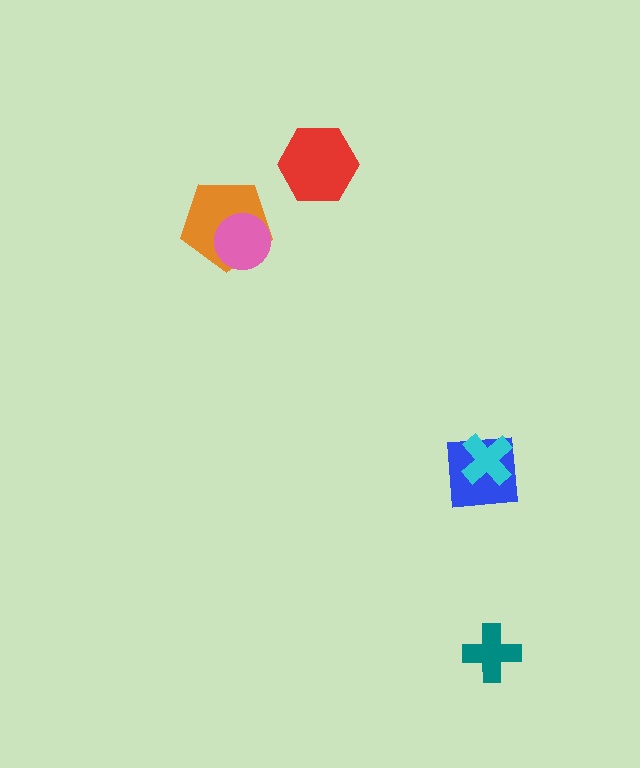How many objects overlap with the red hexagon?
0 objects overlap with the red hexagon.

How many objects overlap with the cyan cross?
1 object overlaps with the cyan cross.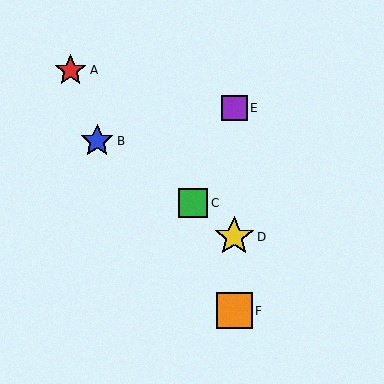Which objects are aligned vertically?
Objects D, E, F are aligned vertically.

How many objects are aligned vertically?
3 objects (D, E, F) are aligned vertically.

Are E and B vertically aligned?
No, E is at x≈234 and B is at x≈97.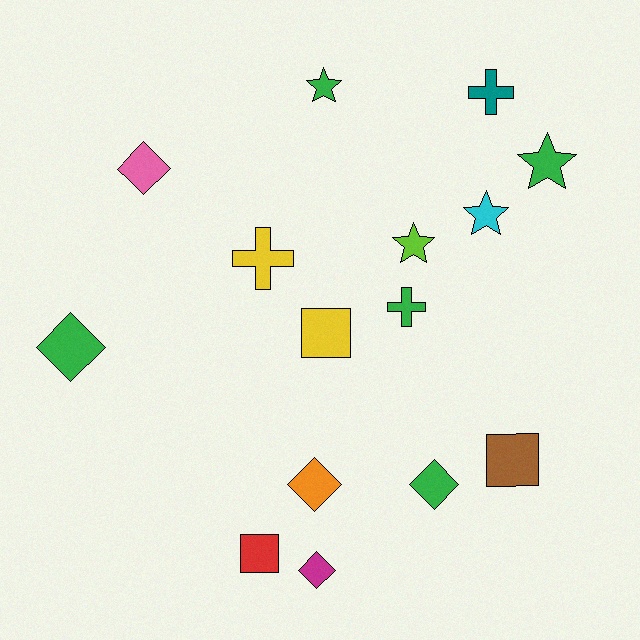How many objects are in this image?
There are 15 objects.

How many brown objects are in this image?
There is 1 brown object.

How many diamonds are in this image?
There are 5 diamonds.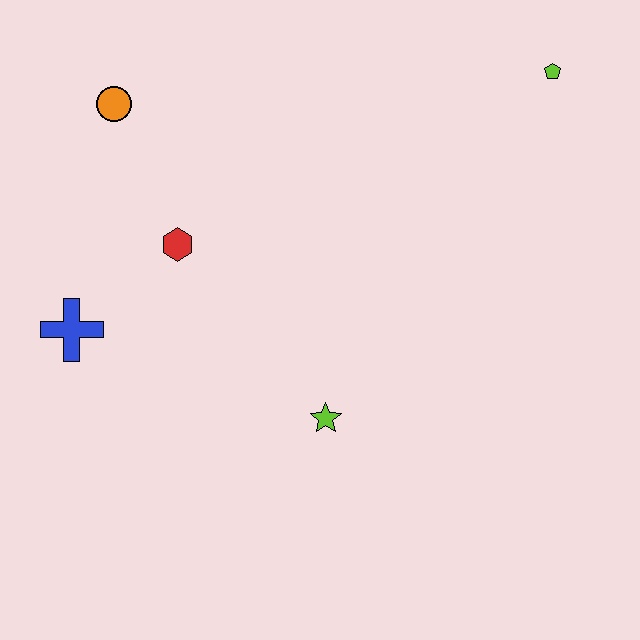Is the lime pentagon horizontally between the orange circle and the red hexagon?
No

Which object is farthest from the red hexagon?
The lime pentagon is farthest from the red hexagon.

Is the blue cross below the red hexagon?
Yes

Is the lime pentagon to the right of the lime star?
Yes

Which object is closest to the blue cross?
The red hexagon is closest to the blue cross.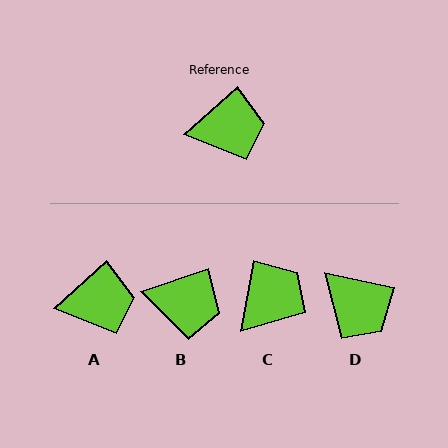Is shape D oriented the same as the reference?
No, it is off by about 53 degrees.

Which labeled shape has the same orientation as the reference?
A.